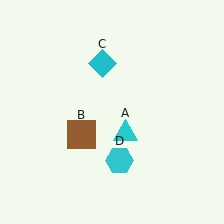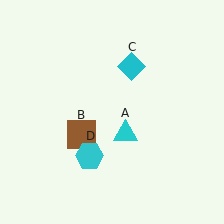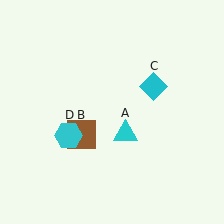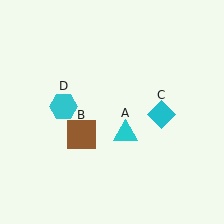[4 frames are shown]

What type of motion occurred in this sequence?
The cyan diamond (object C), cyan hexagon (object D) rotated clockwise around the center of the scene.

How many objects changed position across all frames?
2 objects changed position: cyan diamond (object C), cyan hexagon (object D).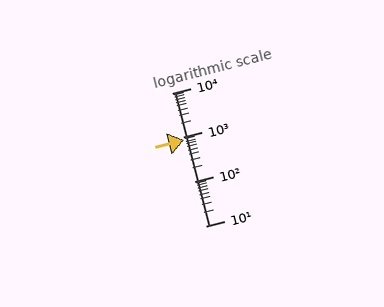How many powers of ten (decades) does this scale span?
The scale spans 3 decades, from 10 to 10000.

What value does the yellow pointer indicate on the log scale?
The pointer indicates approximately 850.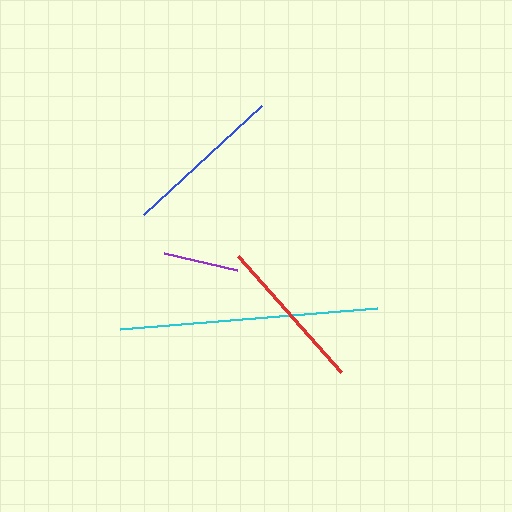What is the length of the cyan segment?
The cyan segment is approximately 258 pixels long.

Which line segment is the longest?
The cyan line is the longest at approximately 258 pixels.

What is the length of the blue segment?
The blue segment is approximately 161 pixels long.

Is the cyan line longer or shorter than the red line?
The cyan line is longer than the red line.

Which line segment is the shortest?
The purple line is the shortest at approximately 75 pixels.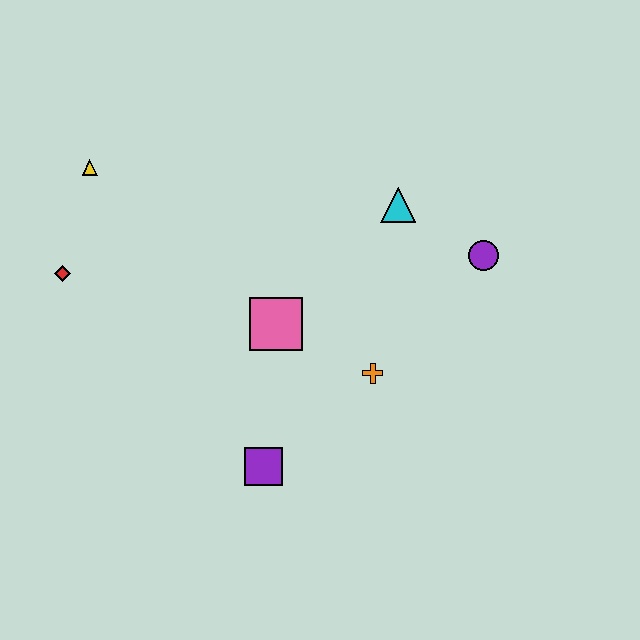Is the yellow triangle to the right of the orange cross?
No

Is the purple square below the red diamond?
Yes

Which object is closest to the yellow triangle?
The red diamond is closest to the yellow triangle.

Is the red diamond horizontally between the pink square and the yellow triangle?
No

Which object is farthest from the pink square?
The yellow triangle is farthest from the pink square.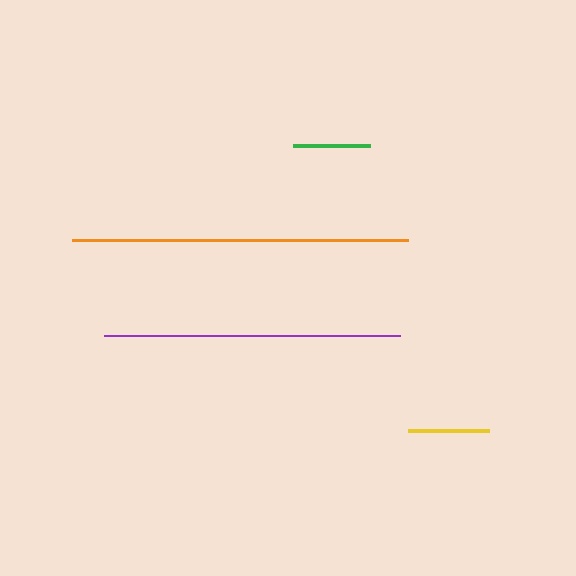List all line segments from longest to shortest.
From longest to shortest: orange, purple, yellow, green.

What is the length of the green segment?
The green segment is approximately 77 pixels long.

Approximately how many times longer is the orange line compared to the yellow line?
The orange line is approximately 4.1 times the length of the yellow line.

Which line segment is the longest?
The orange line is the longest at approximately 336 pixels.